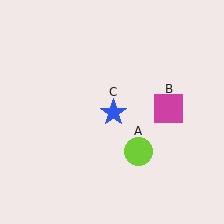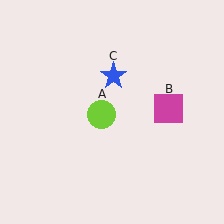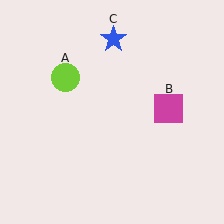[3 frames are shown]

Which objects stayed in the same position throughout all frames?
Magenta square (object B) remained stationary.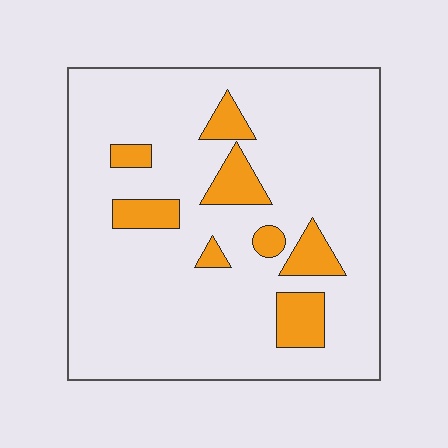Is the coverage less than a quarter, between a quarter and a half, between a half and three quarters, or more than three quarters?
Less than a quarter.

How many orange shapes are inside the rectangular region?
8.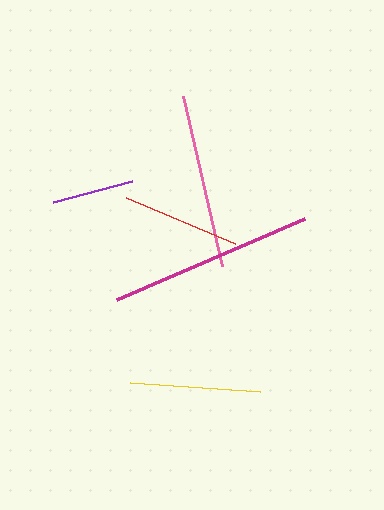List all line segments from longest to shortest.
From longest to shortest: magenta, pink, yellow, red, purple.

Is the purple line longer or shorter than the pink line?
The pink line is longer than the purple line.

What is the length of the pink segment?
The pink segment is approximately 174 pixels long.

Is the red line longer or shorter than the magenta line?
The magenta line is longer than the red line.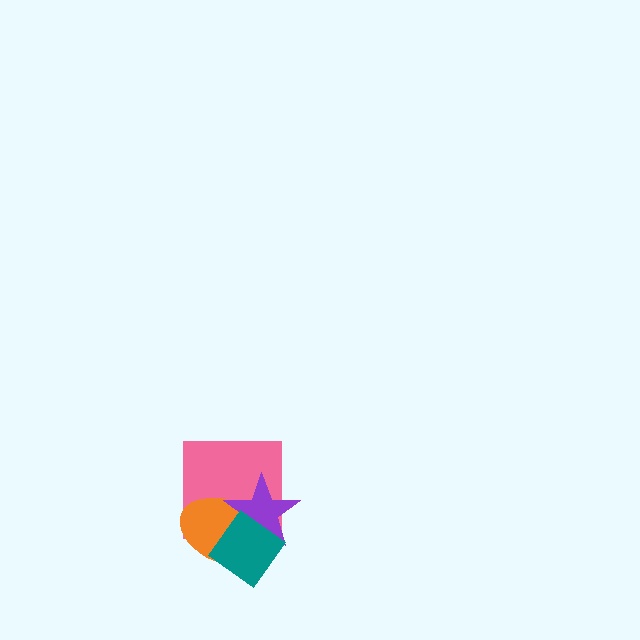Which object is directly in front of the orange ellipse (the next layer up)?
The purple star is directly in front of the orange ellipse.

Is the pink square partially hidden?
Yes, it is partially covered by another shape.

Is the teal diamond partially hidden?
No, no other shape covers it.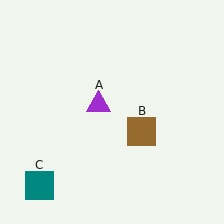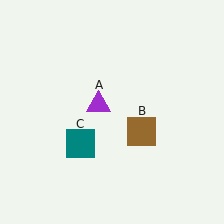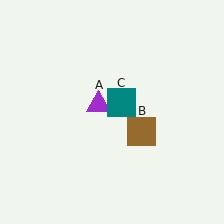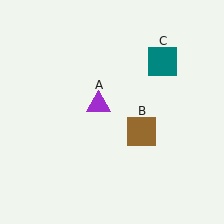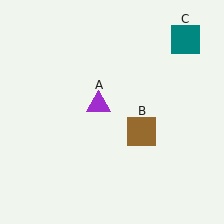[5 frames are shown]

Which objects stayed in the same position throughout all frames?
Purple triangle (object A) and brown square (object B) remained stationary.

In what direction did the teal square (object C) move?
The teal square (object C) moved up and to the right.